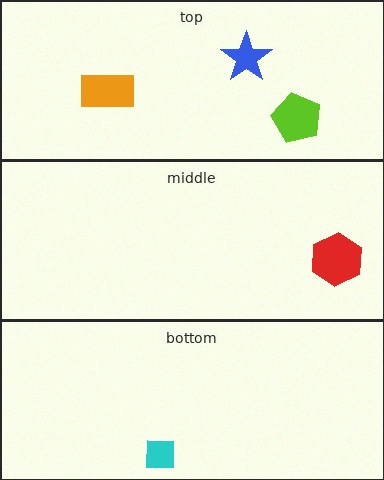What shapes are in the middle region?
The red hexagon.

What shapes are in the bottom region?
The cyan square.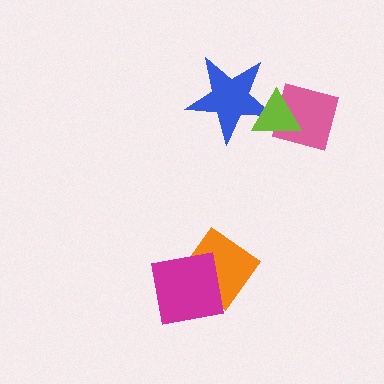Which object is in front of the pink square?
The lime triangle is in front of the pink square.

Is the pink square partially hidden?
Yes, it is partially covered by another shape.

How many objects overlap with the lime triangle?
2 objects overlap with the lime triangle.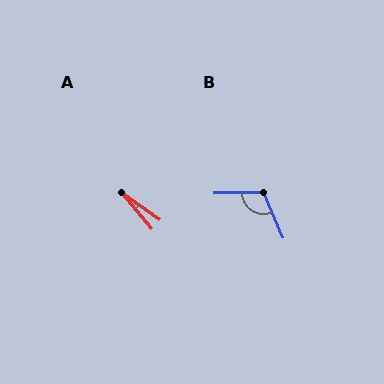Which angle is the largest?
B, at approximately 113 degrees.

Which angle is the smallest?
A, at approximately 15 degrees.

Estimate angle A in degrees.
Approximately 15 degrees.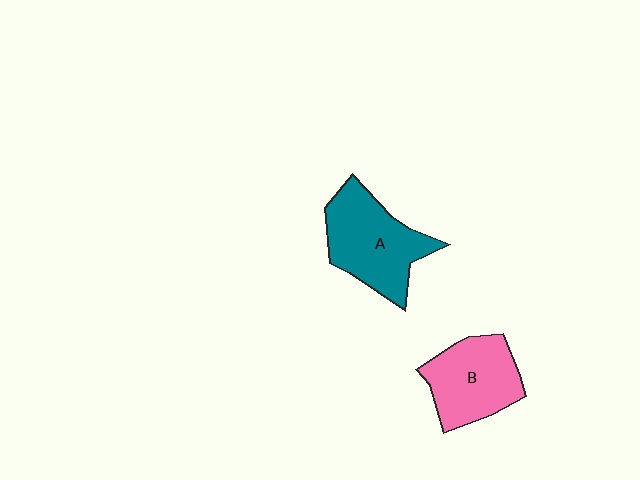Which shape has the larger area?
Shape A (teal).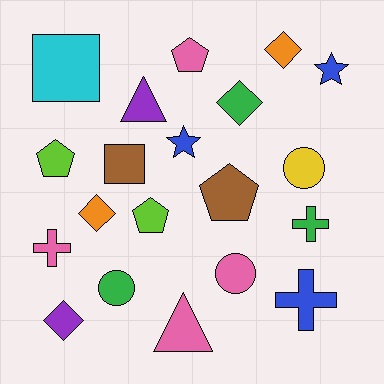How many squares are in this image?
There are 2 squares.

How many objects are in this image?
There are 20 objects.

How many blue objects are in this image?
There are 3 blue objects.